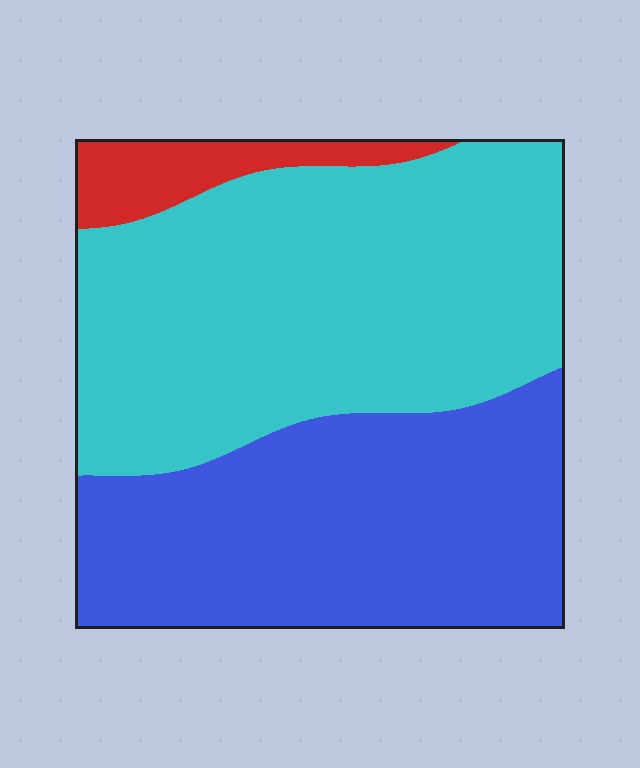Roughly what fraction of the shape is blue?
Blue takes up about two fifths (2/5) of the shape.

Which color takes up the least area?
Red, at roughly 5%.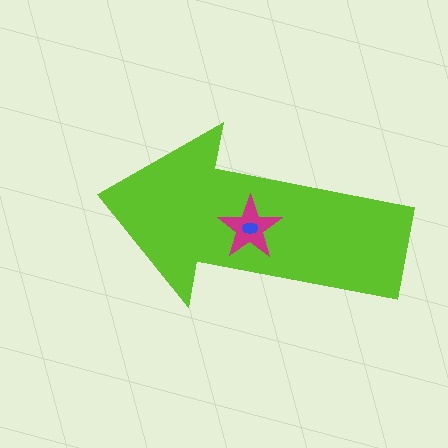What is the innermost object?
The blue ellipse.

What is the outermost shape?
The lime arrow.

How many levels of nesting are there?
3.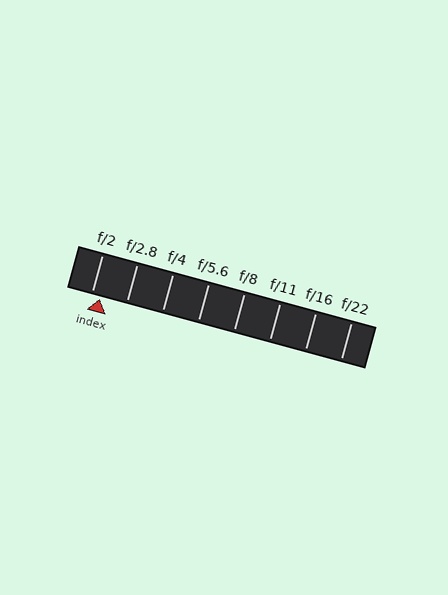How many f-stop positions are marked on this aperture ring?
There are 8 f-stop positions marked.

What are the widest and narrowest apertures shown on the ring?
The widest aperture shown is f/2 and the narrowest is f/22.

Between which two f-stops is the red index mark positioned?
The index mark is between f/2 and f/2.8.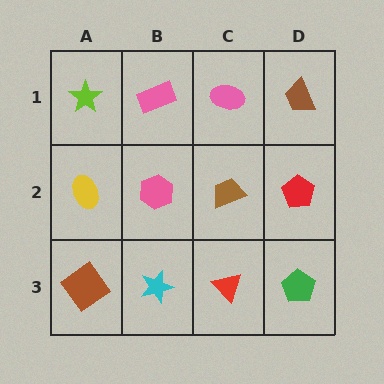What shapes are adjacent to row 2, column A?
A lime star (row 1, column A), a brown diamond (row 3, column A), a pink hexagon (row 2, column B).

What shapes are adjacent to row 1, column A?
A yellow ellipse (row 2, column A), a pink rectangle (row 1, column B).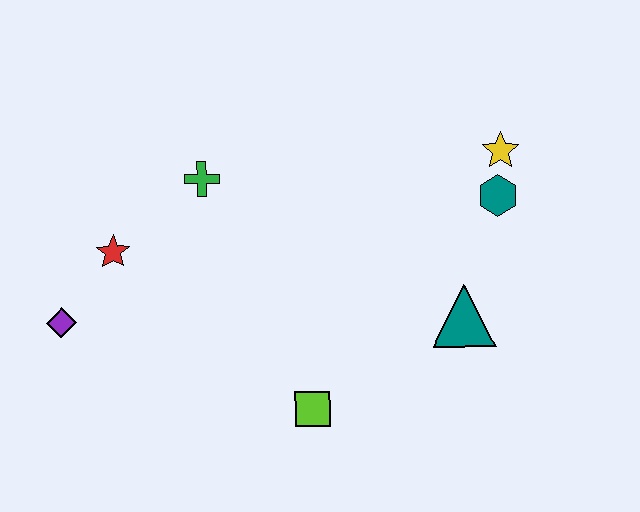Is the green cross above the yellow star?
No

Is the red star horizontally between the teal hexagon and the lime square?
No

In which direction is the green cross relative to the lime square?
The green cross is above the lime square.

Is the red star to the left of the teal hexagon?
Yes